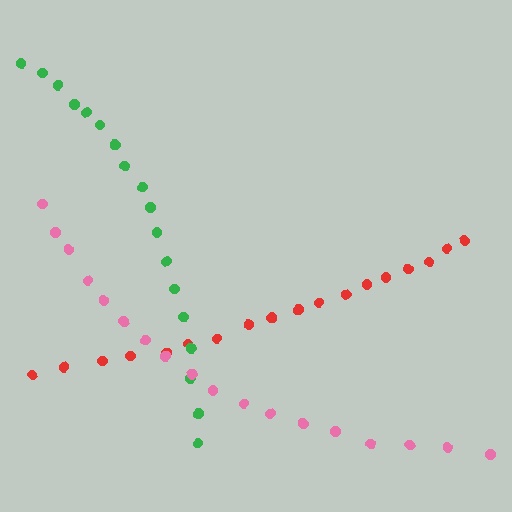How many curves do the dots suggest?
There are 3 distinct paths.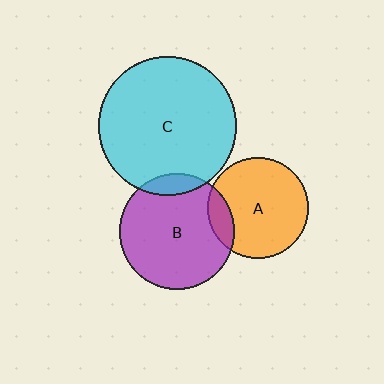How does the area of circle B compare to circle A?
Approximately 1.3 times.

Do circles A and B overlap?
Yes.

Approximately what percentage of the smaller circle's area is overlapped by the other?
Approximately 15%.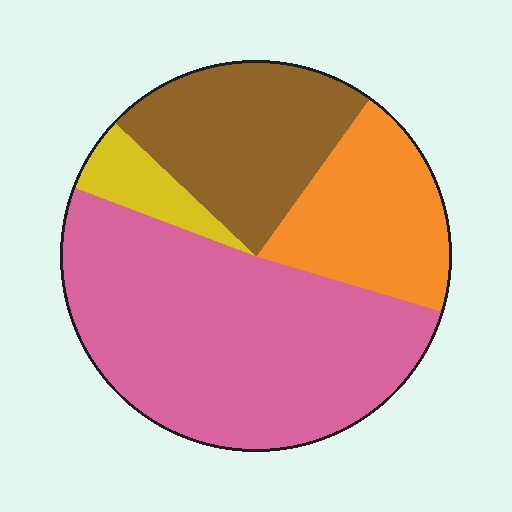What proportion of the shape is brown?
Brown takes up about one quarter (1/4) of the shape.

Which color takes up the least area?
Yellow, at roughly 5%.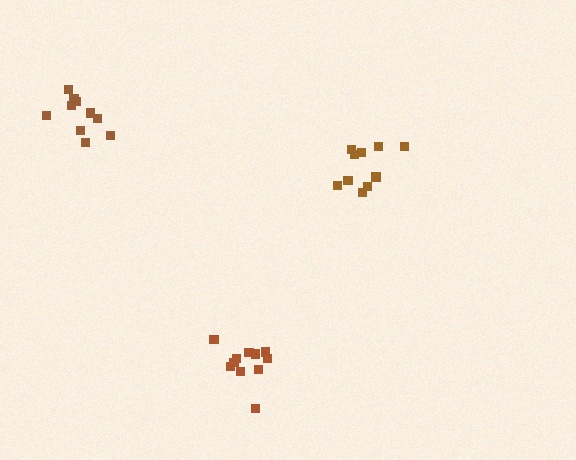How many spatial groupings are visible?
There are 3 spatial groupings.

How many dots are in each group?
Group 1: 10 dots, Group 2: 11 dots, Group 3: 10 dots (31 total).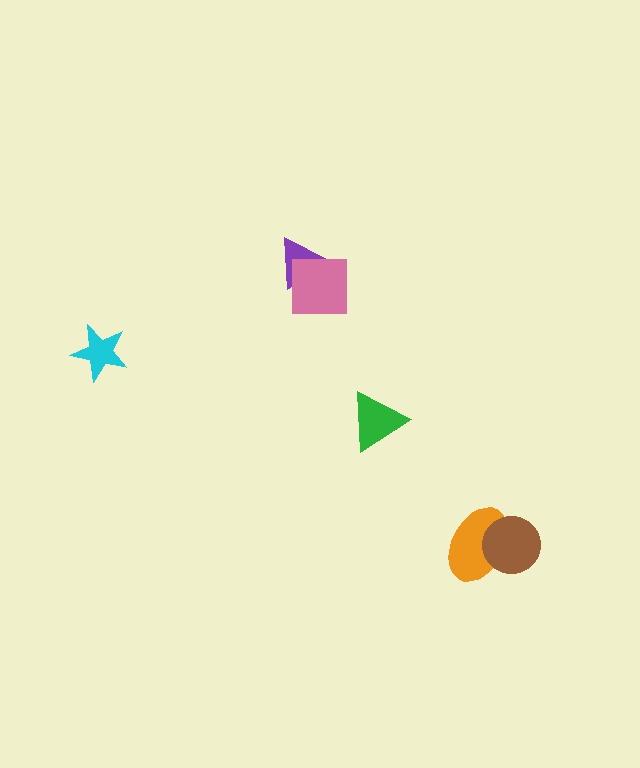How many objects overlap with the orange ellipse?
1 object overlaps with the orange ellipse.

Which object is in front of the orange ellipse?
The brown circle is in front of the orange ellipse.